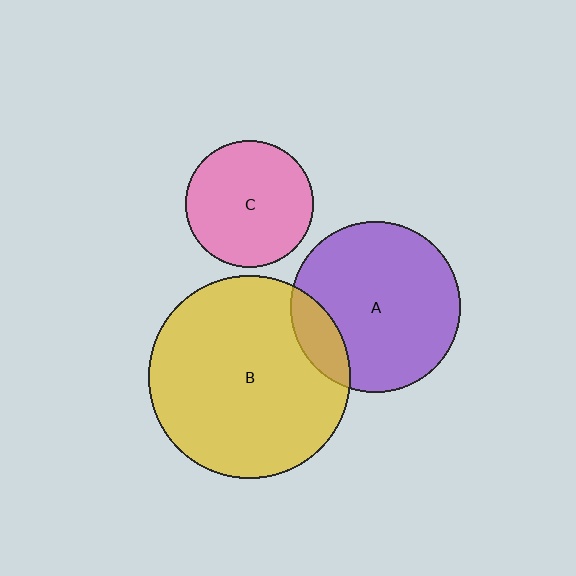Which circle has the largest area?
Circle B (yellow).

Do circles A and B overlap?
Yes.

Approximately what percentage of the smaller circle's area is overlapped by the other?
Approximately 15%.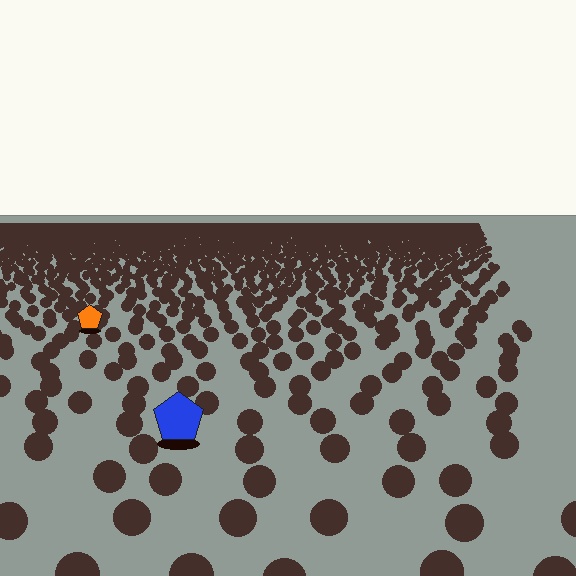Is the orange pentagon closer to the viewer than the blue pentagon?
No. The blue pentagon is closer — you can tell from the texture gradient: the ground texture is coarser near it.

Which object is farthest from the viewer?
The orange pentagon is farthest from the viewer. It appears smaller and the ground texture around it is denser.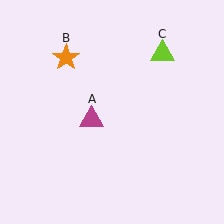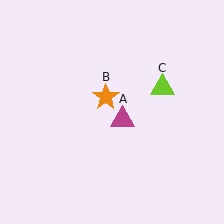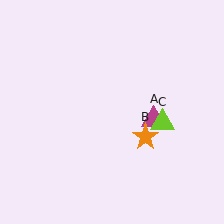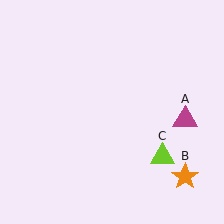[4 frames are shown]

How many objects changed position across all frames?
3 objects changed position: magenta triangle (object A), orange star (object B), lime triangle (object C).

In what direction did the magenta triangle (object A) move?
The magenta triangle (object A) moved right.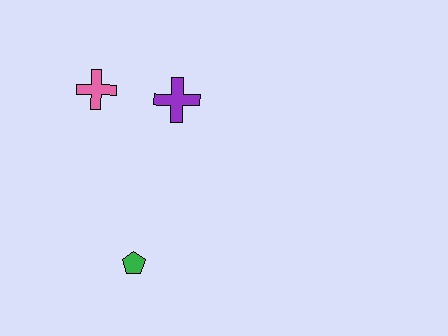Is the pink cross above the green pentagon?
Yes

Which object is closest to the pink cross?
The purple cross is closest to the pink cross.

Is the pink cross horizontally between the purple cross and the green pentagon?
No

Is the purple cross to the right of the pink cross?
Yes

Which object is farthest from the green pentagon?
The pink cross is farthest from the green pentagon.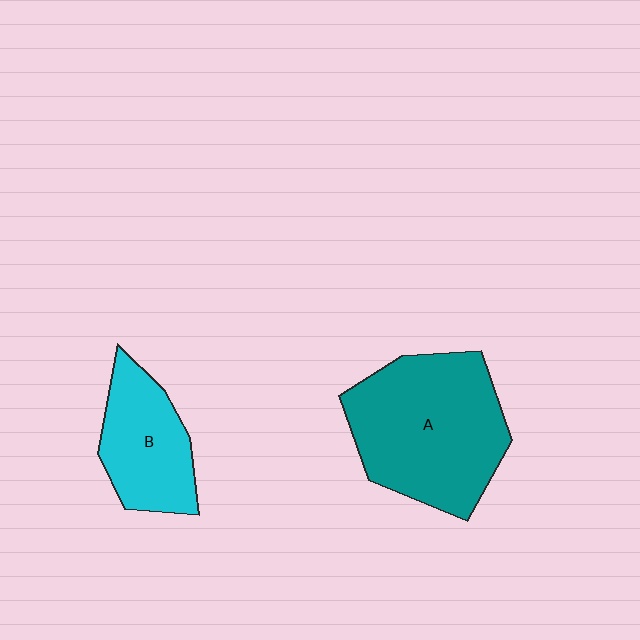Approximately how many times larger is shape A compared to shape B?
Approximately 1.8 times.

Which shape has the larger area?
Shape A (teal).